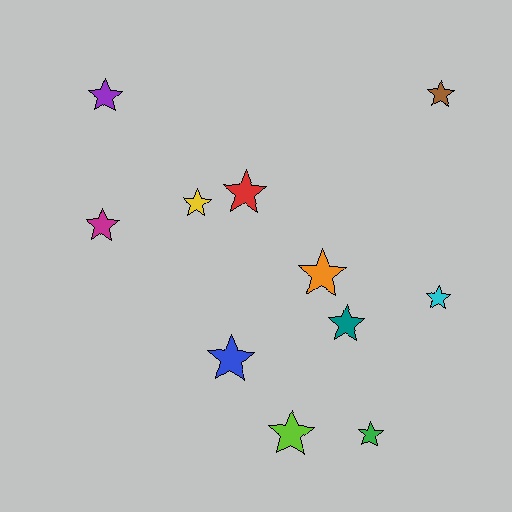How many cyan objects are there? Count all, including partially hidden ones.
There is 1 cyan object.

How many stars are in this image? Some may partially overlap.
There are 11 stars.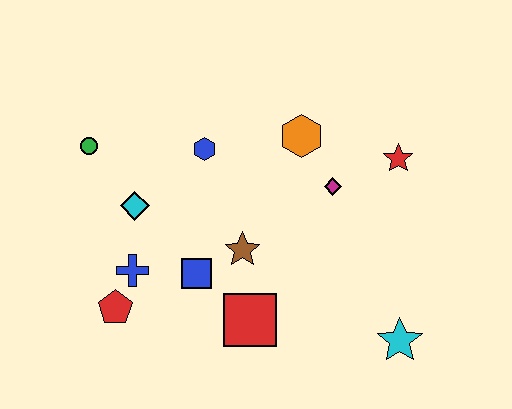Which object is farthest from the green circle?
The cyan star is farthest from the green circle.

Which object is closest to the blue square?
The brown star is closest to the blue square.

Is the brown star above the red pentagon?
Yes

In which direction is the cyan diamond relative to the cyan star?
The cyan diamond is to the left of the cyan star.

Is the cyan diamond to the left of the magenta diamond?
Yes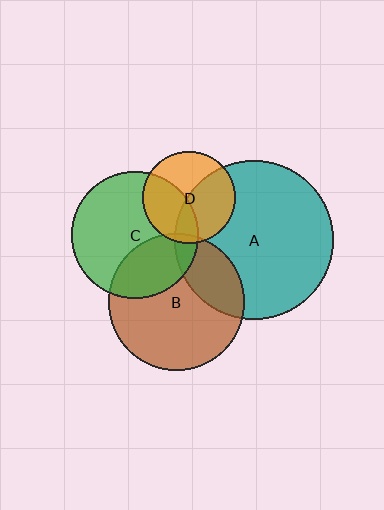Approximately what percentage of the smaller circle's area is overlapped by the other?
Approximately 10%.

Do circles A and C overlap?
Yes.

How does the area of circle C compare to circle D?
Approximately 1.9 times.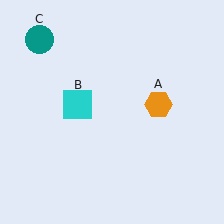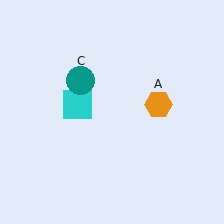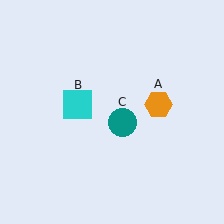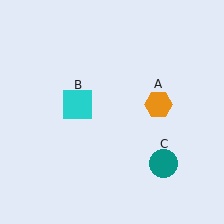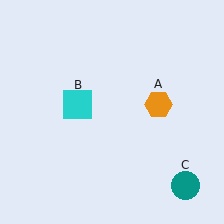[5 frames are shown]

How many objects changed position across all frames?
1 object changed position: teal circle (object C).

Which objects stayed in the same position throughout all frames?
Orange hexagon (object A) and cyan square (object B) remained stationary.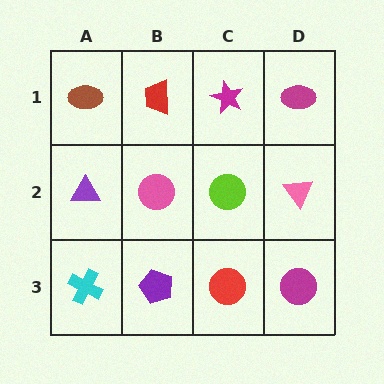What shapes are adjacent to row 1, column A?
A purple triangle (row 2, column A), a red trapezoid (row 1, column B).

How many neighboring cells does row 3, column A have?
2.